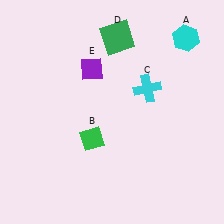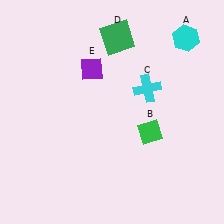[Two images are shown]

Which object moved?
The green diamond (B) moved right.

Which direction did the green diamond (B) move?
The green diamond (B) moved right.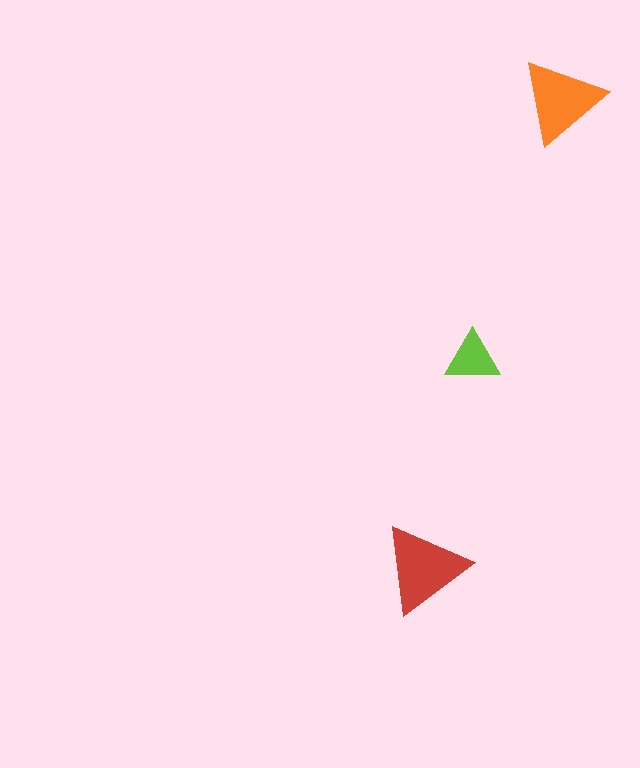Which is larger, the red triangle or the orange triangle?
The red one.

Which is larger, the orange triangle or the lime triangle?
The orange one.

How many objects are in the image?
There are 3 objects in the image.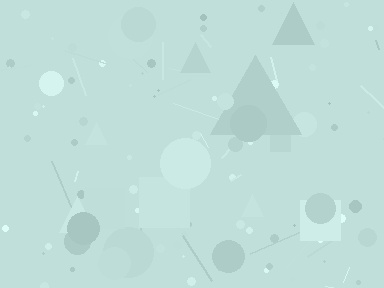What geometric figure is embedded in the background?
A triangle is embedded in the background.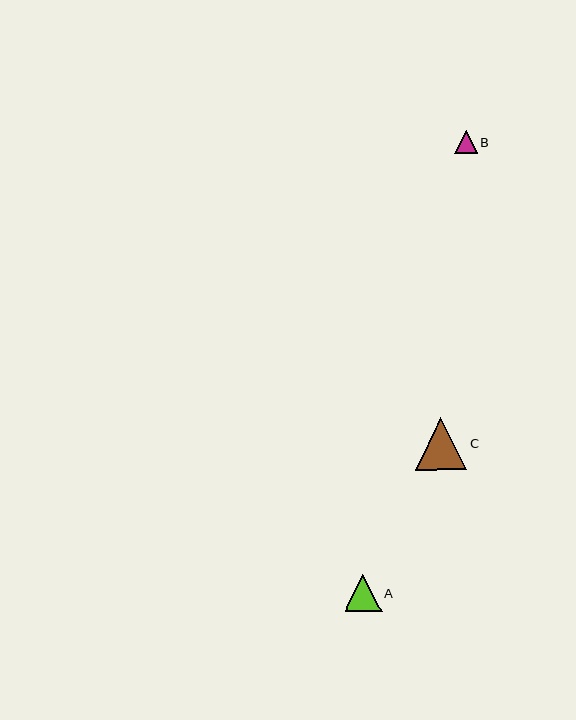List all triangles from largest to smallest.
From largest to smallest: C, A, B.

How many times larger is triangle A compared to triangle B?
Triangle A is approximately 1.6 times the size of triangle B.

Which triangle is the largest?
Triangle C is the largest with a size of approximately 52 pixels.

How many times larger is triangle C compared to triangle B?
Triangle C is approximately 2.3 times the size of triangle B.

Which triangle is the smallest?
Triangle B is the smallest with a size of approximately 23 pixels.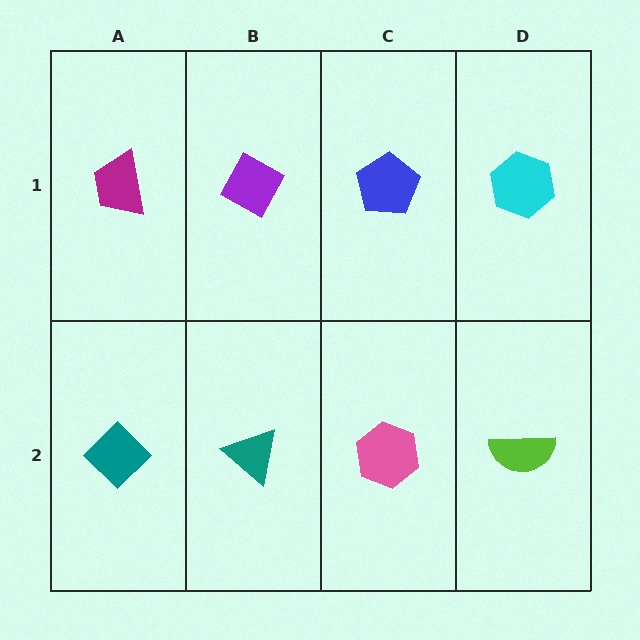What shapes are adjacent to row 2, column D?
A cyan hexagon (row 1, column D), a pink hexagon (row 2, column C).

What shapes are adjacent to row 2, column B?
A purple diamond (row 1, column B), a teal diamond (row 2, column A), a pink hexagon (row 2, column C).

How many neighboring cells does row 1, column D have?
2.